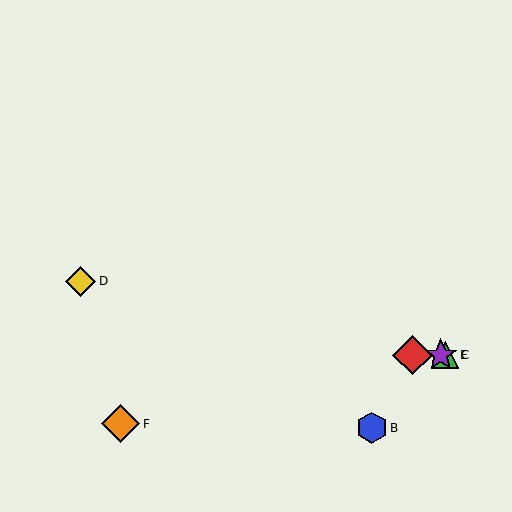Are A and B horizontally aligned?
No, A is at y≈355 and B is at y≈428.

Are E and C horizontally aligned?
Yes, both are at y≈355.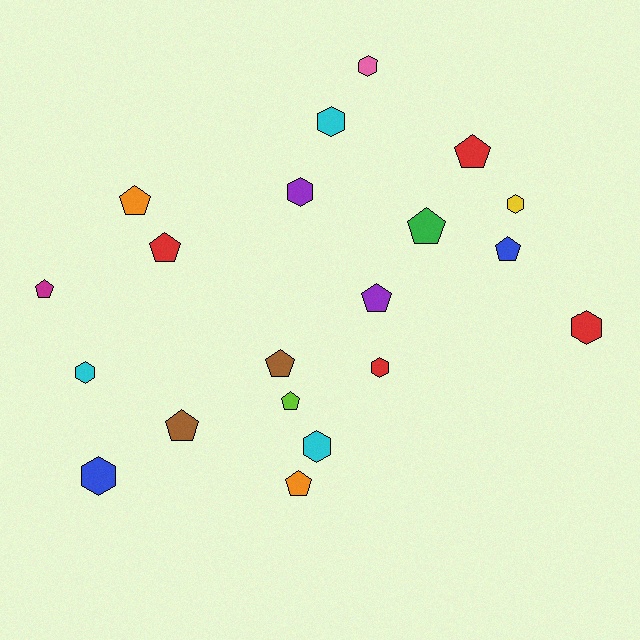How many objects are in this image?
There are 20 objects.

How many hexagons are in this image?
There are 9 hexagons.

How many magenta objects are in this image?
There is 1 magenta object.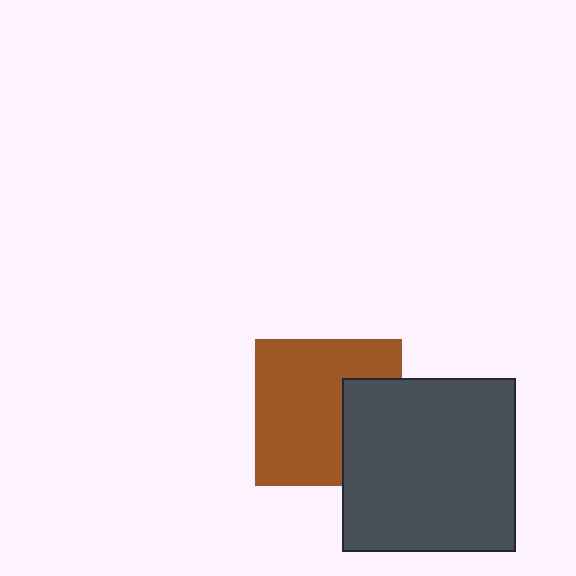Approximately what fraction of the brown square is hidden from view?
Roughly 30% of the brown square is hidden behind the dark gray square.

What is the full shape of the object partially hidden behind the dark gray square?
The partially hidden object is a brown square.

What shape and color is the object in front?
The object in front is a dark gray square.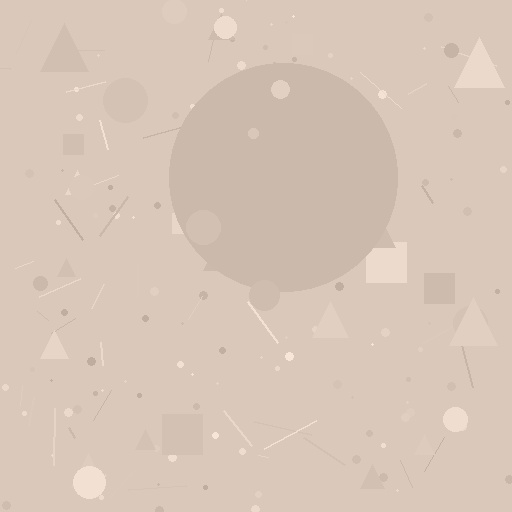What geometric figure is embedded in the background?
A circle is embedded in the background.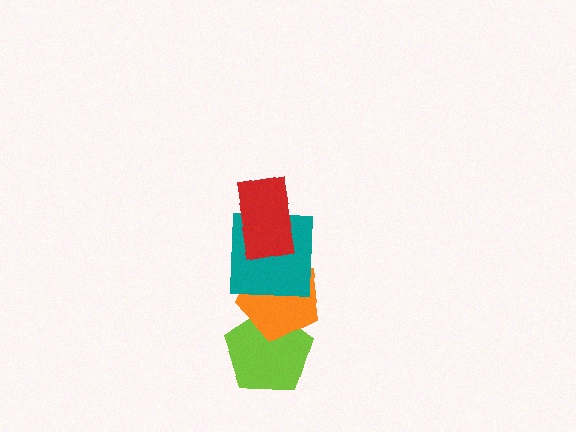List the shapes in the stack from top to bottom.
From top to bottom: the red rectangle, the teal square, the orange pentagon, the lime pentagon.